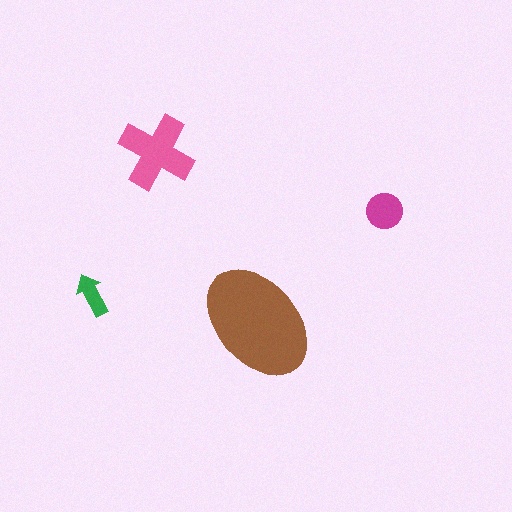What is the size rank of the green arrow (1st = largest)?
4th.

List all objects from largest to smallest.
The brown ellipse, the pink cross, the magenta circle, the green arrow.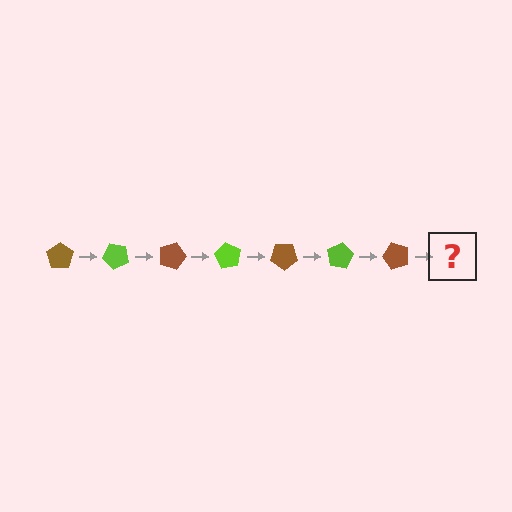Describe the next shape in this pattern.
It should be a lime pentagon, rotated 315 degrees from the start.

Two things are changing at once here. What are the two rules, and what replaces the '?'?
The two rules are that it rotates 45 degrees each step and the color cycles through brown and lime. The '?' should be a lime pentagon, rotated 315 degrees from the start.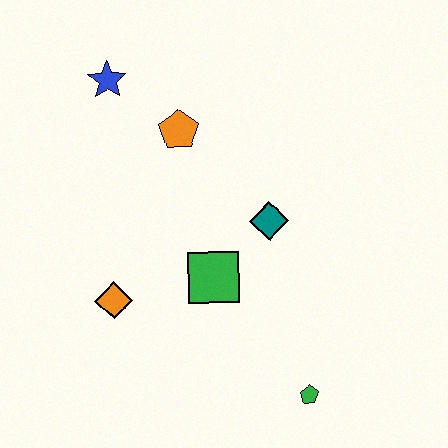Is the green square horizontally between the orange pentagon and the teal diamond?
Yes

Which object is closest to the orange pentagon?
The blue star is closest to the orange pentagon.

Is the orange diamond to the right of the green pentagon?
No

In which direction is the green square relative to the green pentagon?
The green square is above the green pentagon.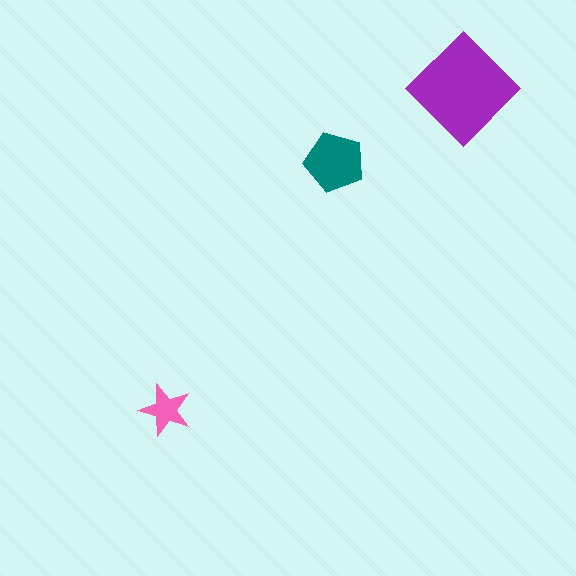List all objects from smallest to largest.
The pink star, the teal pentagon, the purple diamond.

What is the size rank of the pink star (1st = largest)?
3rd.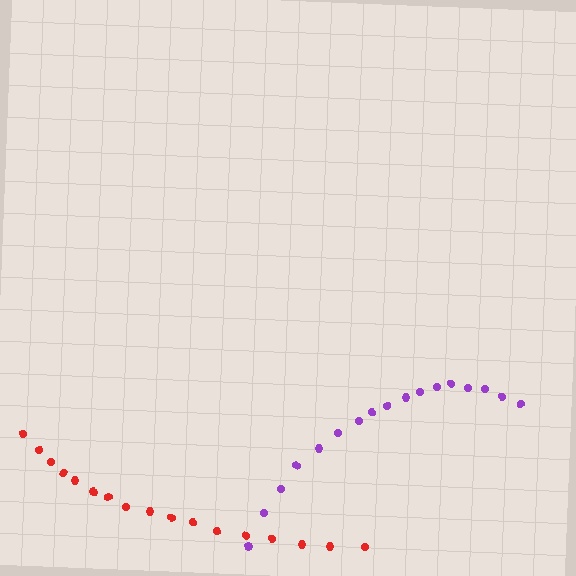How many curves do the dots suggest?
There are 2 distinct paths.